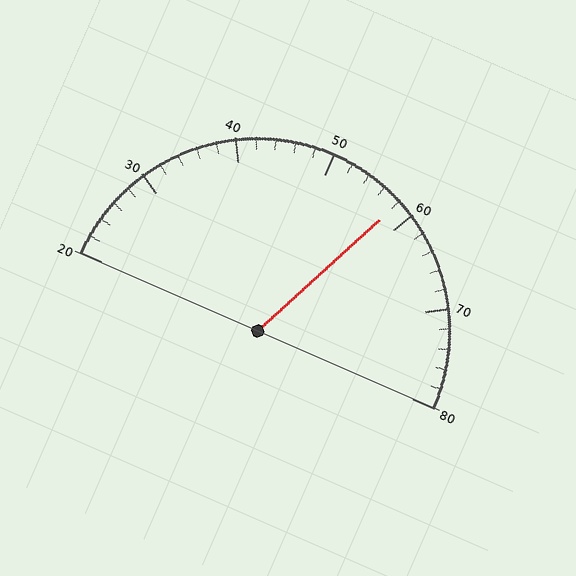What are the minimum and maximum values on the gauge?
The gauge ranges from 20 to 80.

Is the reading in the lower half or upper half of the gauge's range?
The reading is in the upper half of the range (20 to 80).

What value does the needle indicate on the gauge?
The needle indicates approximately 58.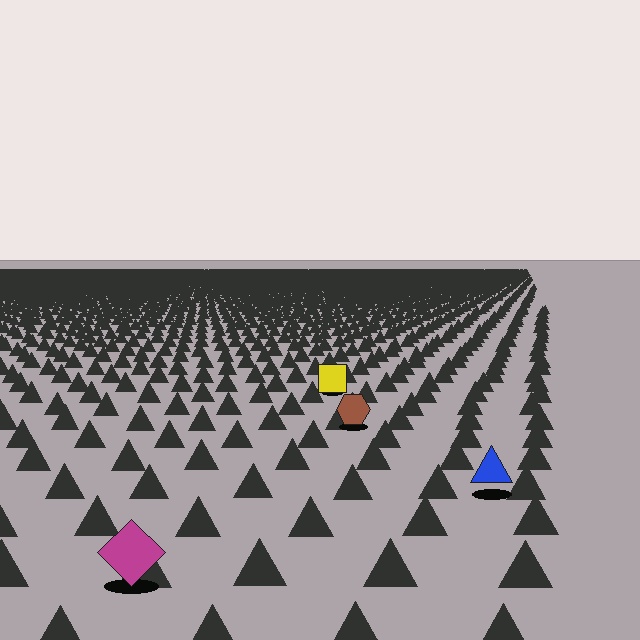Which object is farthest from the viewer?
The yellow square is farthest from the viewer. It appears smaller and the ground texture around it is denser.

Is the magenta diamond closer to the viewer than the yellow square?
Yes. The magenta diamond is closer — you can tell from the texture gradient: the ground texture is coarser near it.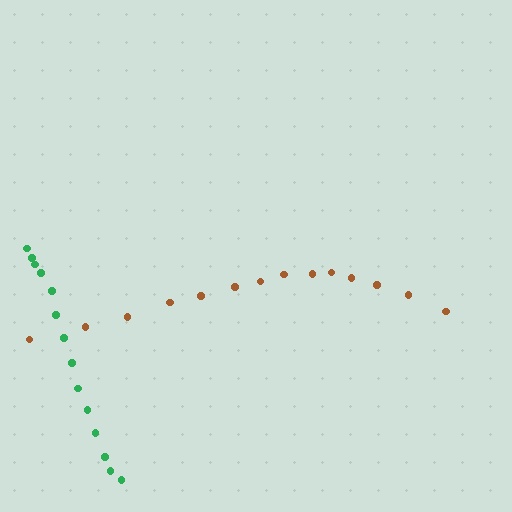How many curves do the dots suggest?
There are 2 distinct paths.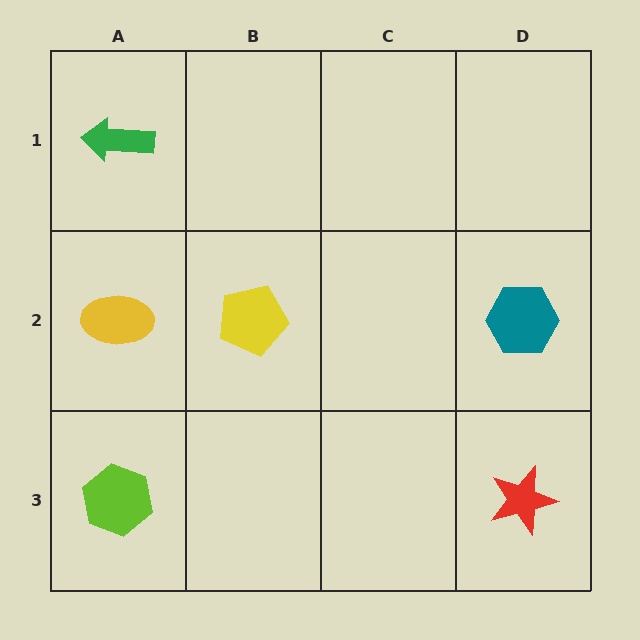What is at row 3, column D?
A red star.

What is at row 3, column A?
A lime hexagon.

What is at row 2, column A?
A yellow ellipse.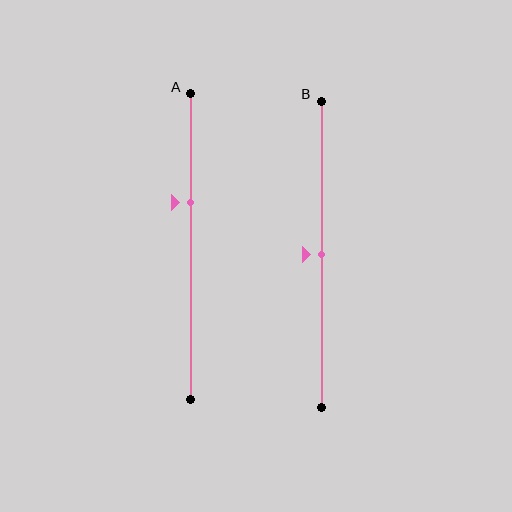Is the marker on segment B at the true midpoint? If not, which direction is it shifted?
Yes, the marker on segment B is at the true midpoint.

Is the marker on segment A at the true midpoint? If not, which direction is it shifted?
No, the marker on segment A is shifted upward by about 14% of the segment length.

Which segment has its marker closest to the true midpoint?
Segment B has its marker closest to the true midpoint.